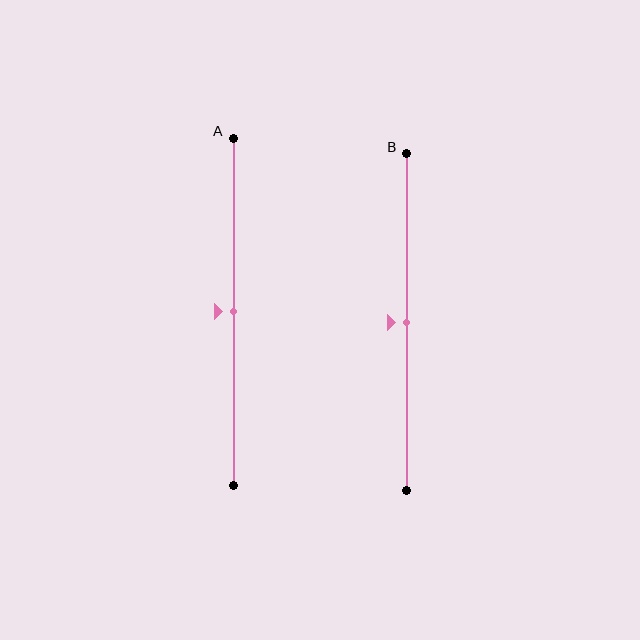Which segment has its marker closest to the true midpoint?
Segment A has its marker closest to the true midpoint.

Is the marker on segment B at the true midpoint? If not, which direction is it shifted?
Yes, the marker on segment B is at the true midpoint.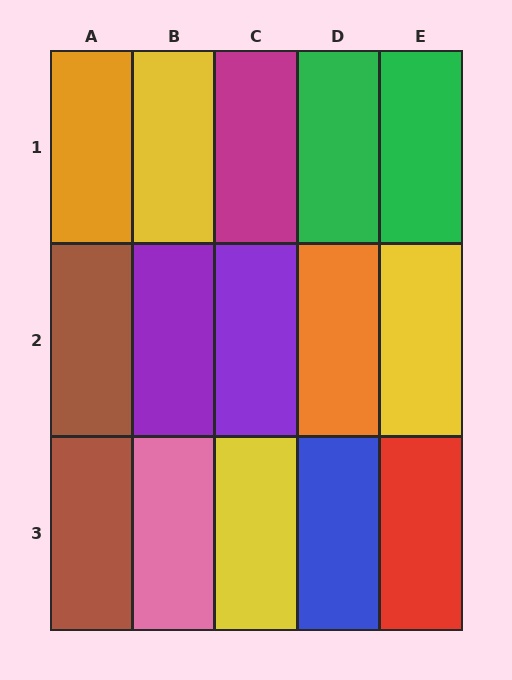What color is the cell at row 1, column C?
Magenta.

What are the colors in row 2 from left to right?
Brown, purple, purple, orange, yellow.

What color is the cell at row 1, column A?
Orange.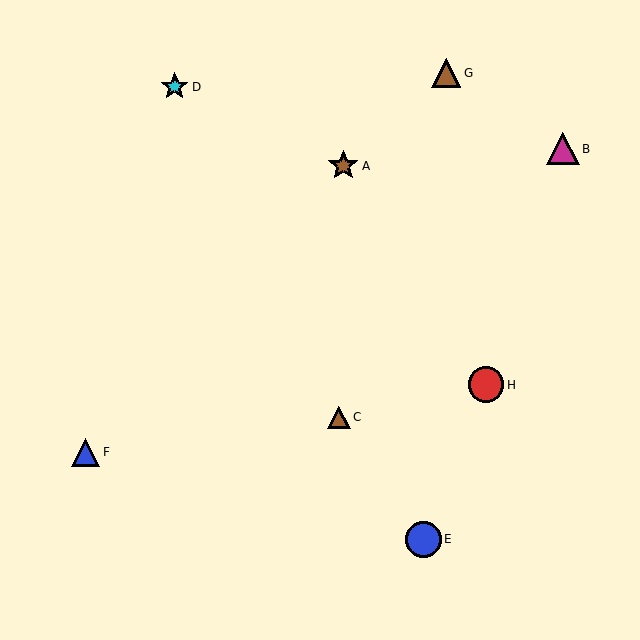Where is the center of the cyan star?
The center of the cyan star is at (175, 87).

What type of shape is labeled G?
Shape G is a brown triangle.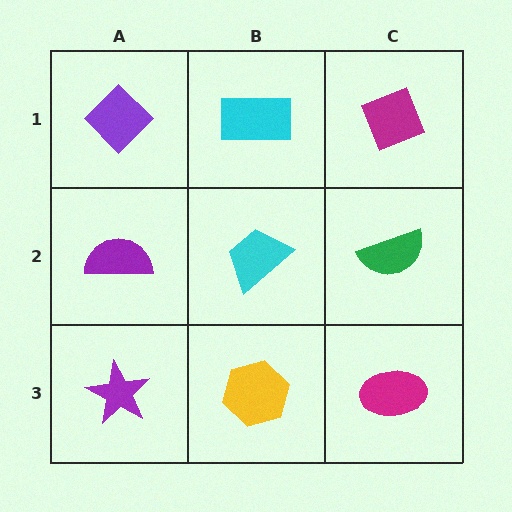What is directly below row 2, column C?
A magenta ellipse.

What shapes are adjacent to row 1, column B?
A cyan trapezoid (row 2, column B), a purple diamond (row 1, column A), a magenta diamond (row 1, column C).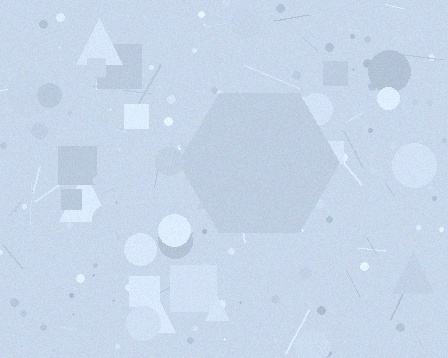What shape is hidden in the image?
A hexagon is hidden in the image.